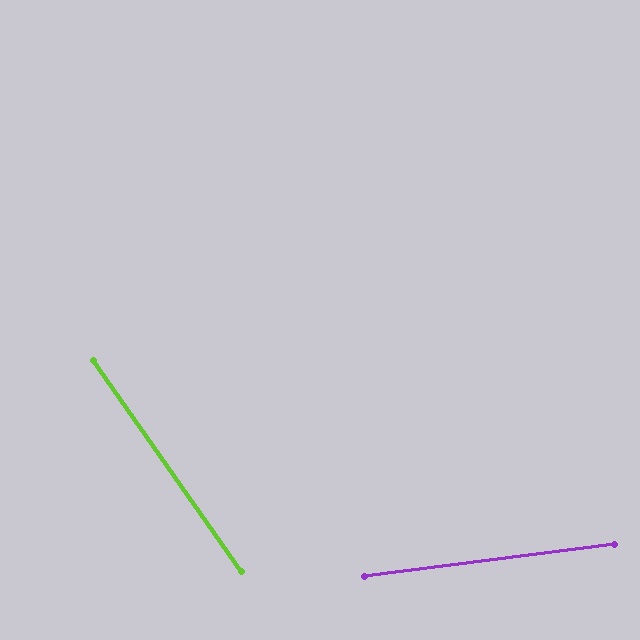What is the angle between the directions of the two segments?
Approximately 62 degrees.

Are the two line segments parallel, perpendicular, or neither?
Neither parallel nor perpendicular — they differ by about 62°.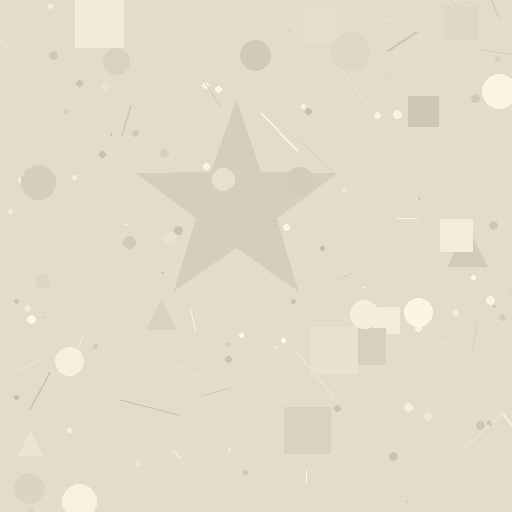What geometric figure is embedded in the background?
A star is embedded in the background.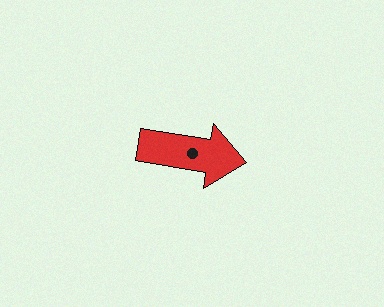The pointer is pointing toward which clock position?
Roughly 3 o'clock.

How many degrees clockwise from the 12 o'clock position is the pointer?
Approximately 99 degrees.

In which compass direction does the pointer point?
East.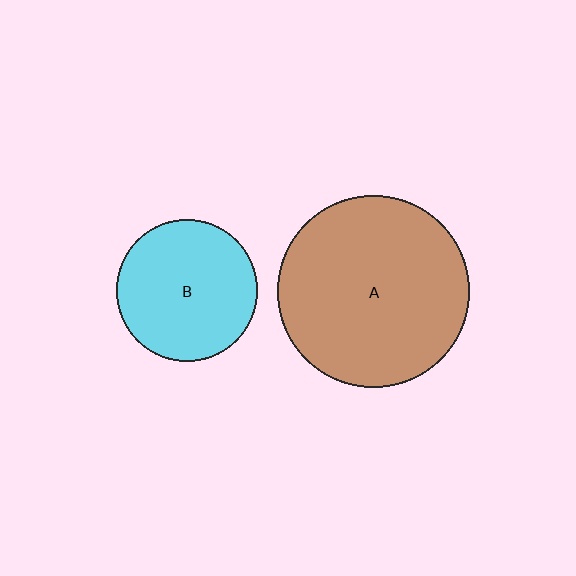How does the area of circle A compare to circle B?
Approximately 1.8 times.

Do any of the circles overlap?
No, none of the circles overlap.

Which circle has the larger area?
Circle A (brown).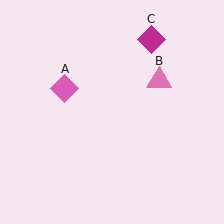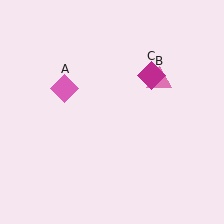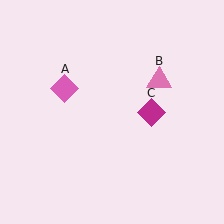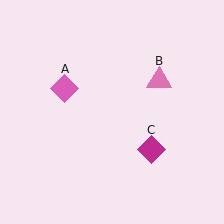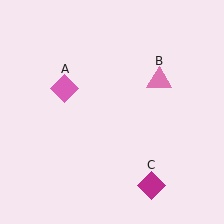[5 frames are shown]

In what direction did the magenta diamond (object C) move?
The magenta diamond (object C) moved down.